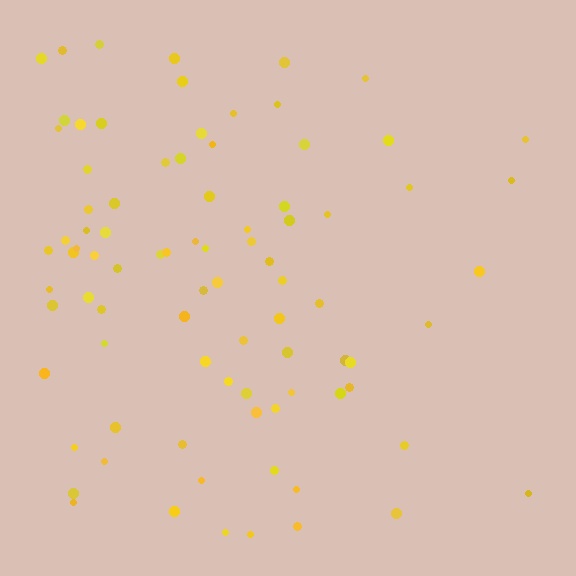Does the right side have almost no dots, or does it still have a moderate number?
Still a moderate number, just noticeably fewer than the left.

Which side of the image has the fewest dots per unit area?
The right.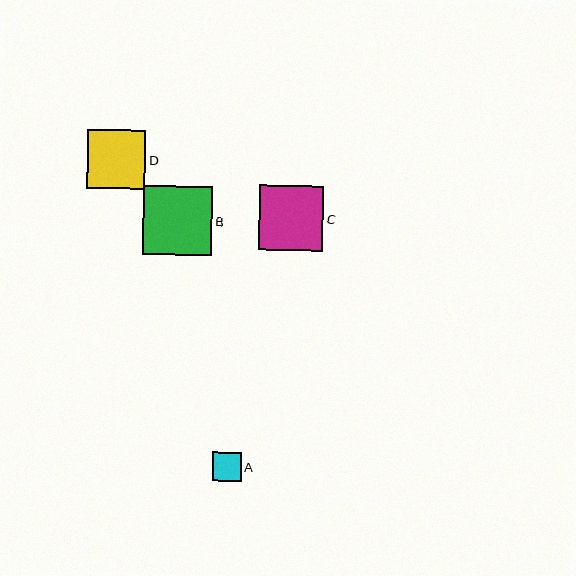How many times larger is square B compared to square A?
Square B is approximately 2.4 times the size of square A.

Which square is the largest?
Square B is the largest with a size of approximately 69 pixels.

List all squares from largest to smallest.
From largest to smallest: B, C, D, A.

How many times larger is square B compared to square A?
Square B is approximately 2.4 times the size of square A.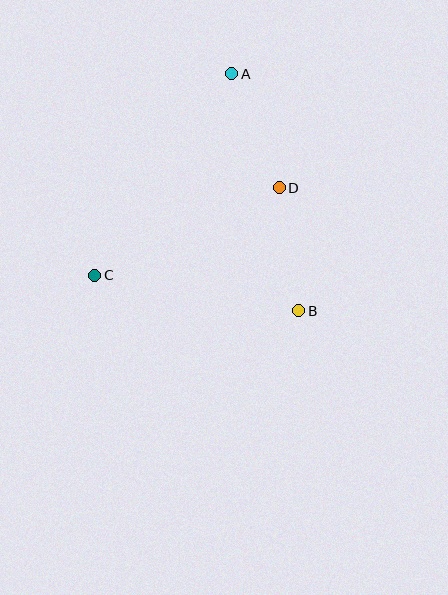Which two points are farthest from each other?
Points A and B are farthest from each other.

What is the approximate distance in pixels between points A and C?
The distance between A and C is approximately 244 pixels.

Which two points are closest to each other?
Points A and D are closest to each other.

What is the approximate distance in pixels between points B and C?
The distance between B and C is approximately 207 pixels.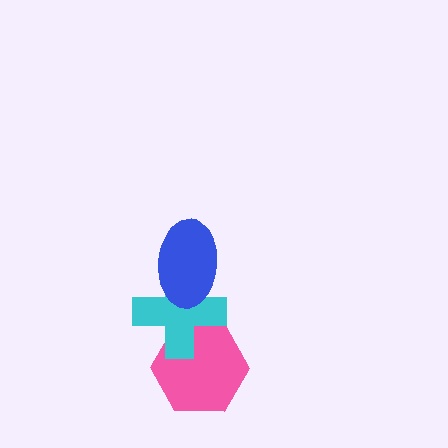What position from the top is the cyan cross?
The cyan cross is 2nd from the top.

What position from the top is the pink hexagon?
The pink hexagon is 3rd from the top.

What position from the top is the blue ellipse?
The blue ellipse is 1st from the top.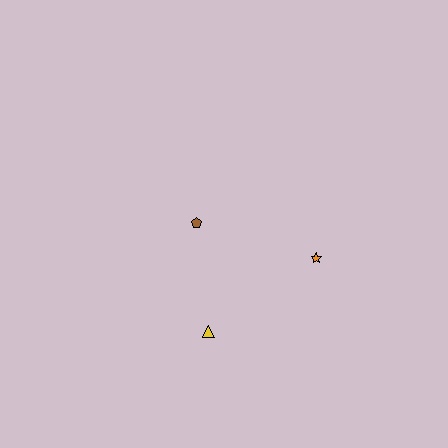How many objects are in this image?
There are 3 objects.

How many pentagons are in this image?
There is 1 pentagon.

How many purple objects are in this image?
There are no purple objects.